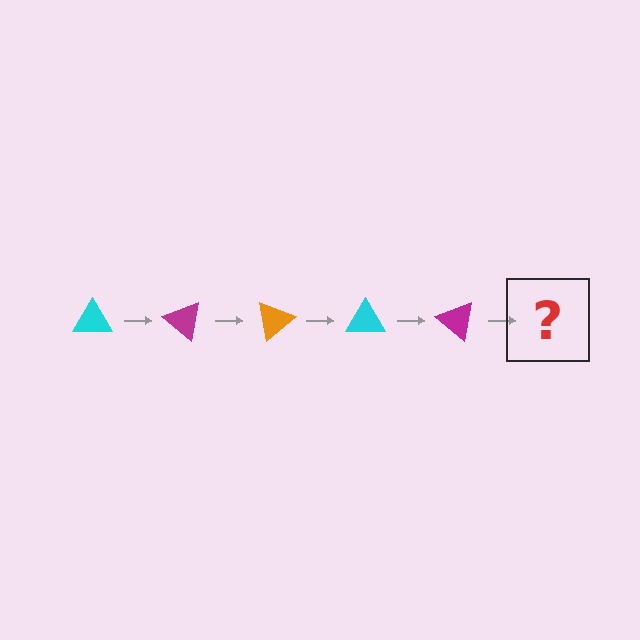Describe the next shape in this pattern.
It should be an orange triangle, rotated 200 degrees from the start.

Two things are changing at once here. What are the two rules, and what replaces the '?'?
The two rules are that it rotates 40 degrees each step and the color cycles through cyan, magenta, and orange. The '?' should be an orange triangle, rotated 200 degrees from the start.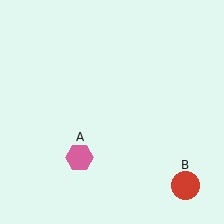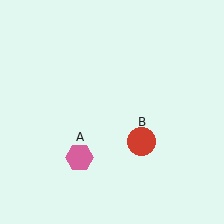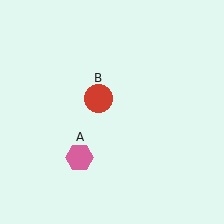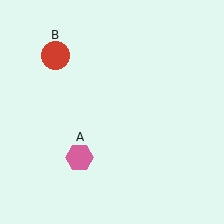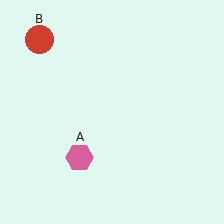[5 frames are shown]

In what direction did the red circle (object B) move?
The red circle (object B) moved up and to the left.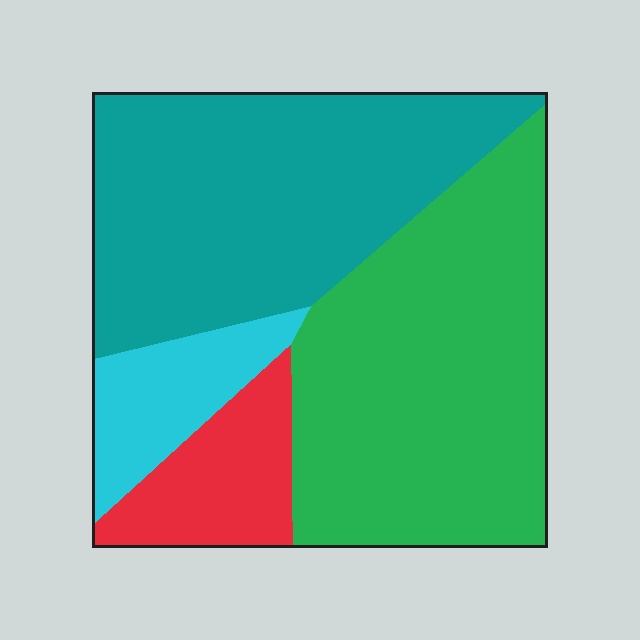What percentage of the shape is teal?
Teal takes up about three eighths (3/8) of the shape.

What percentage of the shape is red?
Red covers 11% of the shape.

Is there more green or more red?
Green.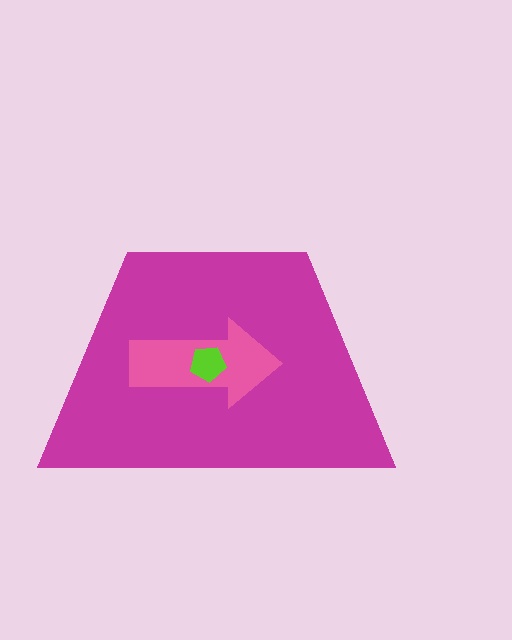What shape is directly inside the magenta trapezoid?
The pink arrow.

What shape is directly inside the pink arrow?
The lime pentagon.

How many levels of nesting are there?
3.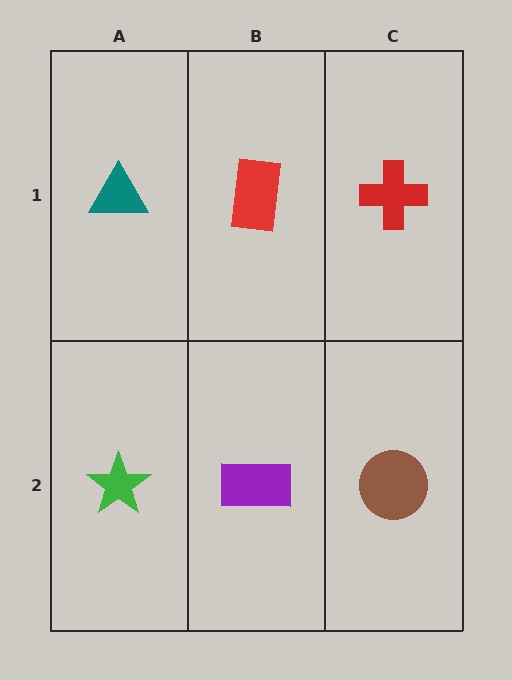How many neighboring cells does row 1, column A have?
2.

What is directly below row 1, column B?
A purple rectangle.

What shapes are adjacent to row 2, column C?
A red cross (row 1, column C), a purple rectangle (row 2, column B).